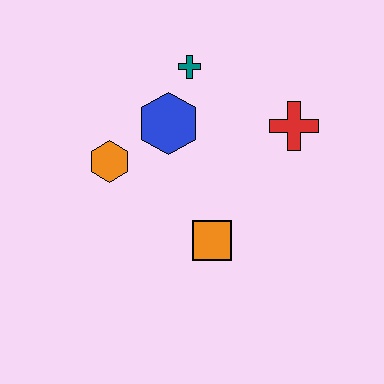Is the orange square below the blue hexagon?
Yes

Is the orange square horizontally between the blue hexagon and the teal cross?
No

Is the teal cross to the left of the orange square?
Yes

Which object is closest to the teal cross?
The blue hexagon is closest to the teal cross.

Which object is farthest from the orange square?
The teal cross is farthest from the orange square.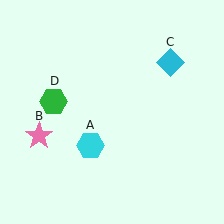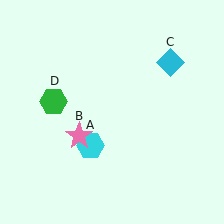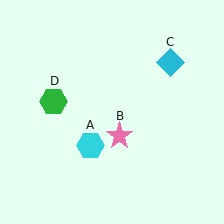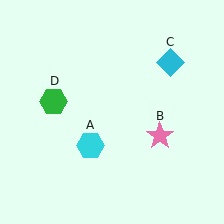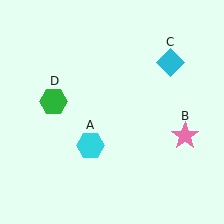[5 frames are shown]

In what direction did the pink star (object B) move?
The pink star (object B) moved right.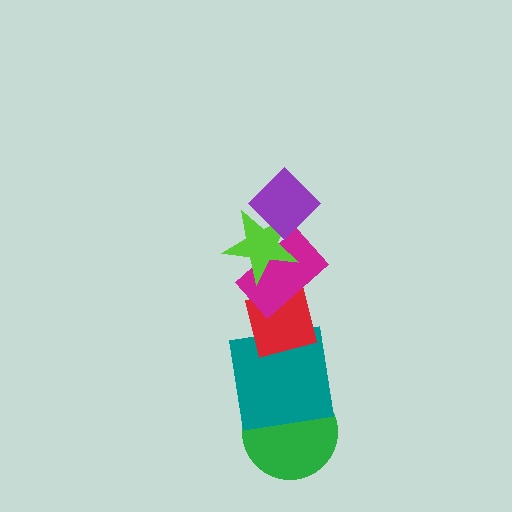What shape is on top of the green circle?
The teal square is on top of the green circle.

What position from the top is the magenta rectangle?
The magenta rectangle is 3rd from the top.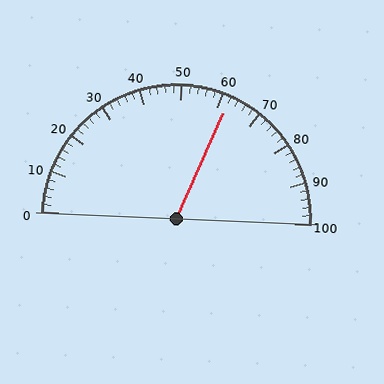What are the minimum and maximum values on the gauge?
The gauge ranges from 0 to 100.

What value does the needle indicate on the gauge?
The needle indicates approximately 62.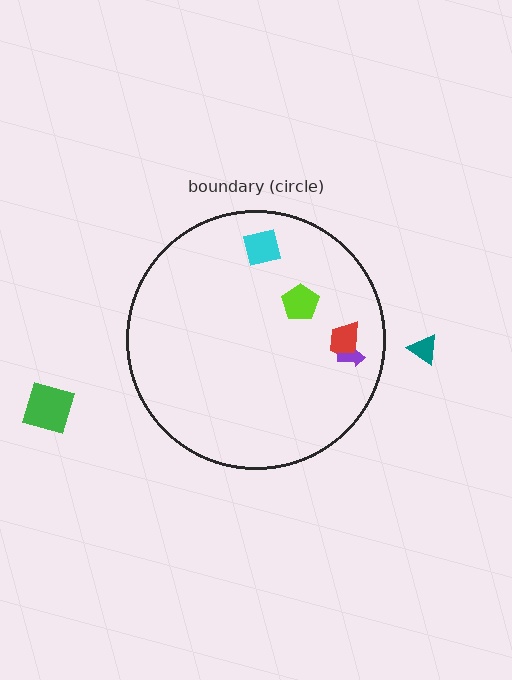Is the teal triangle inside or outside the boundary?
Outside.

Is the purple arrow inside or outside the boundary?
Inside.